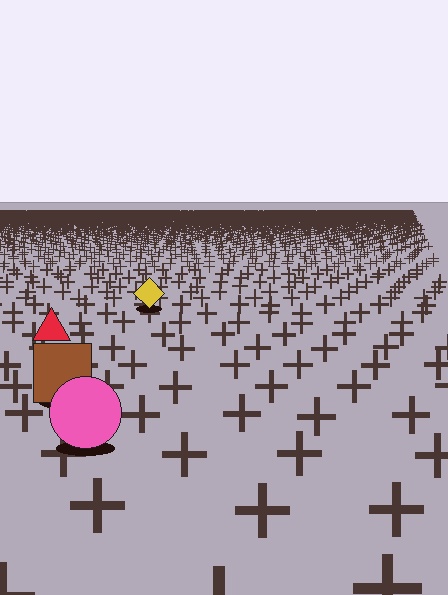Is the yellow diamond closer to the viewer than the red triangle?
No. The red triangle is closer — you can tell from the texture gradient: the ground texture is coarser near it.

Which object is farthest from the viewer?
The yellow diamond is farthest from the viewer. It appears smaller and the ground texture around it is denser.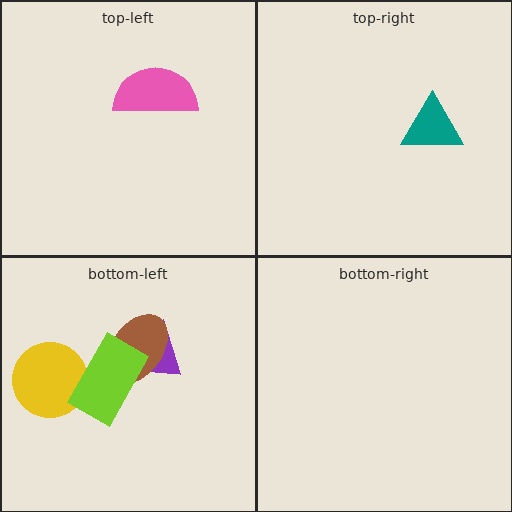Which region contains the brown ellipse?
The bottom-left region.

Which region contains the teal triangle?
The top-right region.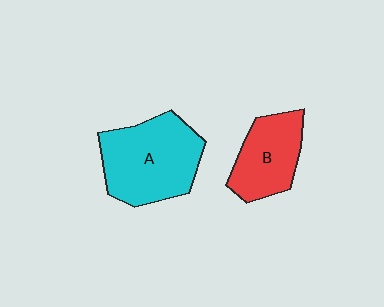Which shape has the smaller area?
Shape B (red).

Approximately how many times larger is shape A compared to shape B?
Approximately 1.5 times.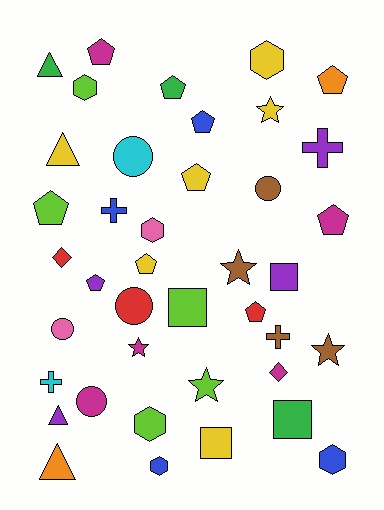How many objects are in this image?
There are 40 objects.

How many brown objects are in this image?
There are 4 brown objects.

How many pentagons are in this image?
There are 10 pentagons.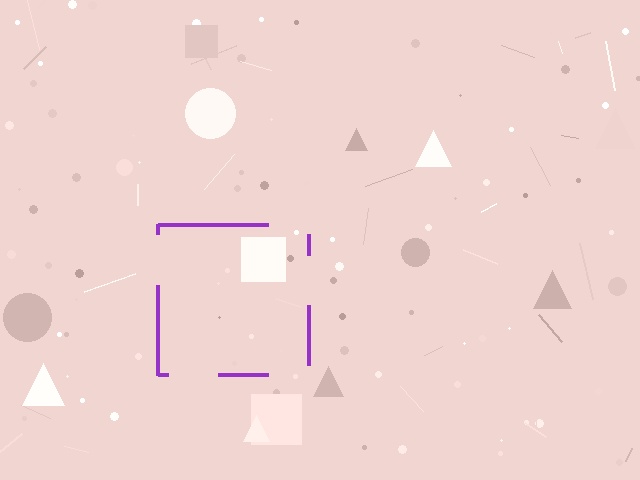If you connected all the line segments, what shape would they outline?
They would outline a square.